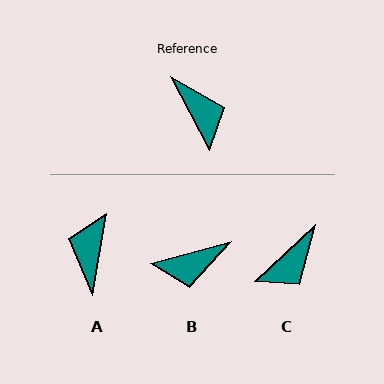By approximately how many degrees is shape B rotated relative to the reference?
Approximately 103 degrees clockwise.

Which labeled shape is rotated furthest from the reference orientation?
A, about 143 degrees away.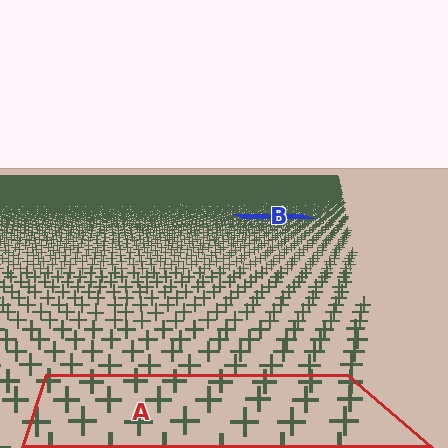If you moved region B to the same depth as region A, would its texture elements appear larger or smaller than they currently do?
They would appear larger. At a closer depth, the same texture elements are projected at a bigger on-screen size.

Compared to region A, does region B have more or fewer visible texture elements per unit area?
Region B has more texture elements per unit area — they are packed more densely because it is farther away.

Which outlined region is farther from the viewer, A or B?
Region B is farther from the viewer — the texture elements inside it appear smaller and more densely packed.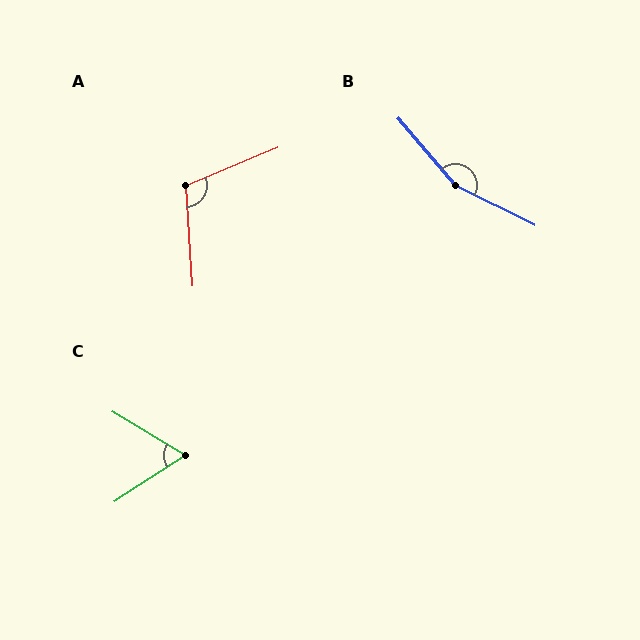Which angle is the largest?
B, at approximately 157 degrees.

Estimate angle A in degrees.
Approximately 109 degrees.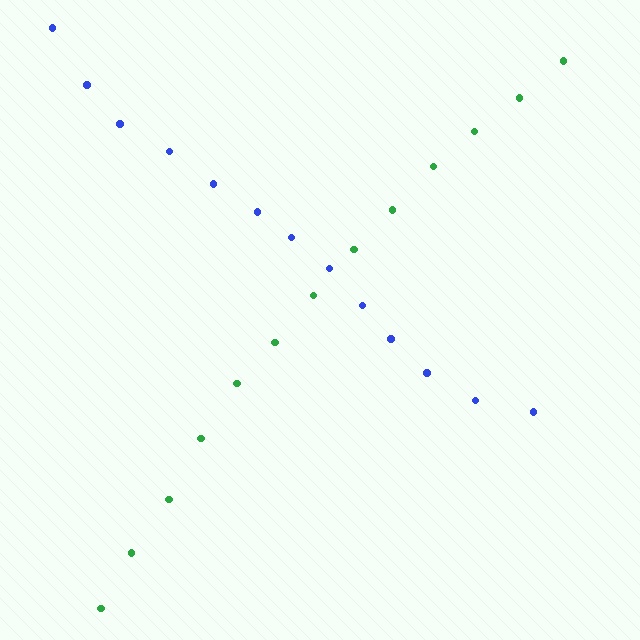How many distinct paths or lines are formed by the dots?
There are 2 distinct paths.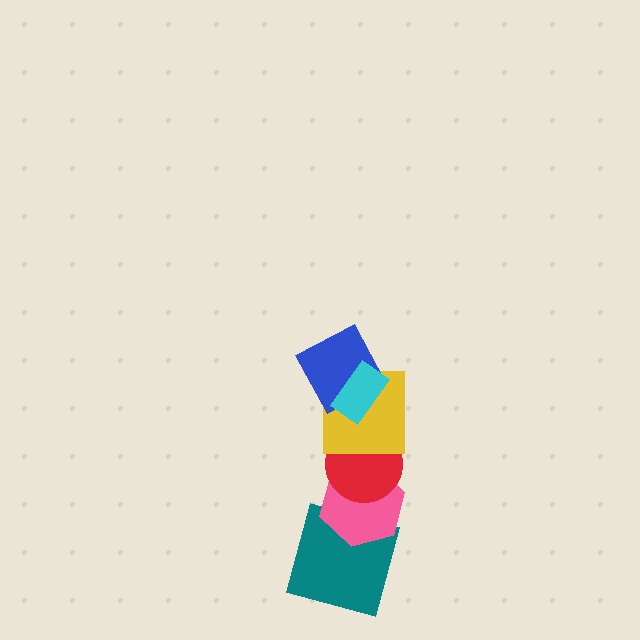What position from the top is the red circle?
The red circle is 4th from the top.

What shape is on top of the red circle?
The yellow square is on top of the red circle.